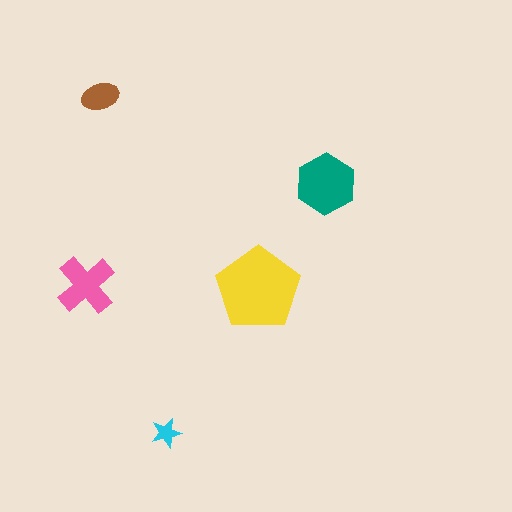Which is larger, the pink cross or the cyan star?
The pink cross.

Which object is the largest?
The yellow pentagon.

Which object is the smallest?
The cyan star.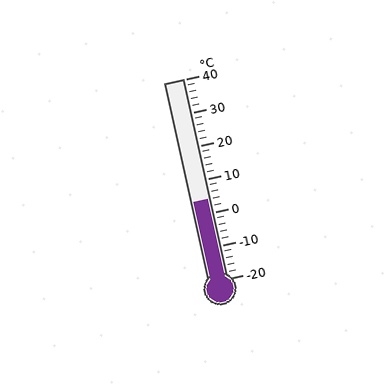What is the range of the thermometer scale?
The thermometer scale ranges from -20°C to 40°C.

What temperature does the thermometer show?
The thermometer shows approximately 4°C.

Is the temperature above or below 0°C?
The temperature is above 0°C.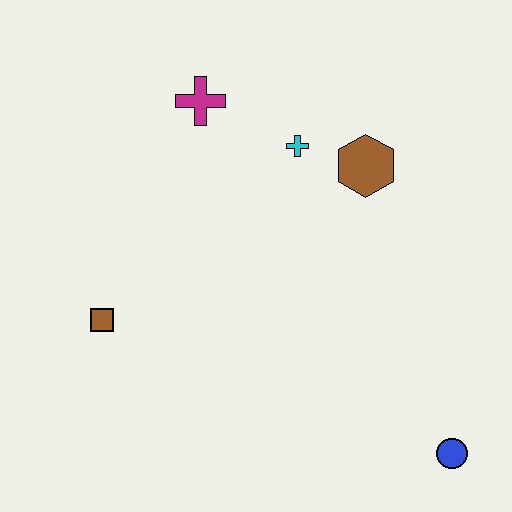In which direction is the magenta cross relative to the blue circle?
The magenta cross is above the blue circle.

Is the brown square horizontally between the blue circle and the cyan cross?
No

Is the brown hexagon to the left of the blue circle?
Yes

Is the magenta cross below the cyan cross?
No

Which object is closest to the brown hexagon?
The cyan cross is closest to the brown hexagon.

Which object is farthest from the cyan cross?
The blue circle is farthest from the cyan cross.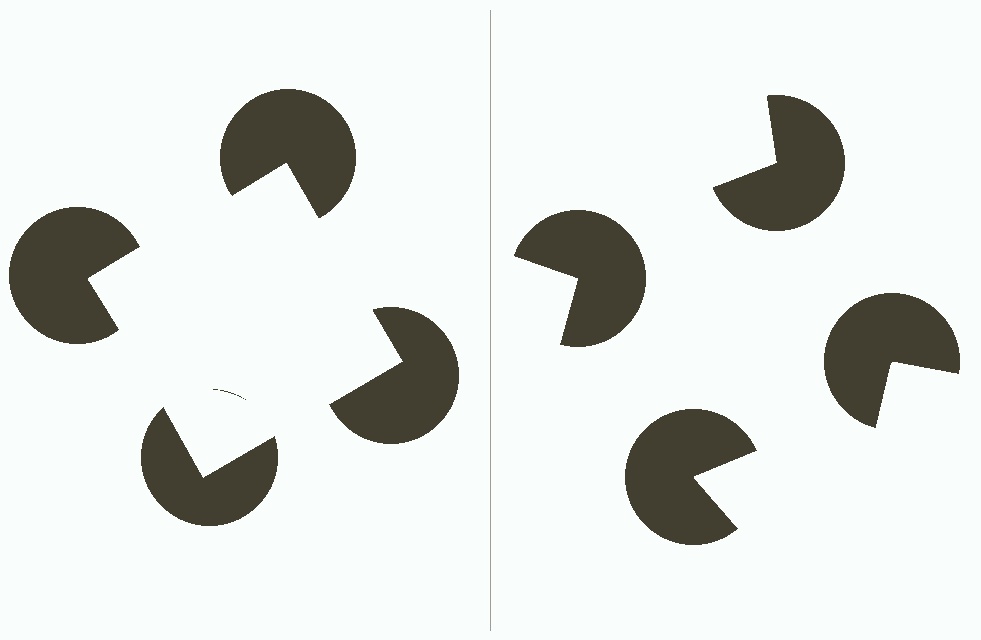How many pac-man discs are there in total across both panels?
8 — 4 on each side.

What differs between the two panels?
The pac-man discs are positioned identically on both sides; only the wedge orientations differ. On the left they align to a square; on the right they are misaligned.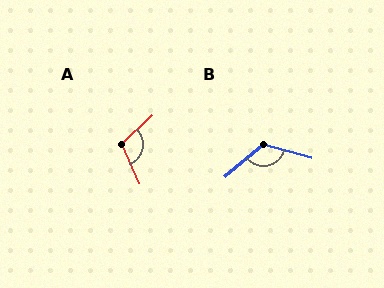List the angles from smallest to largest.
A (110°), B (124°).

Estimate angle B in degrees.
Approximately 124 degrees.